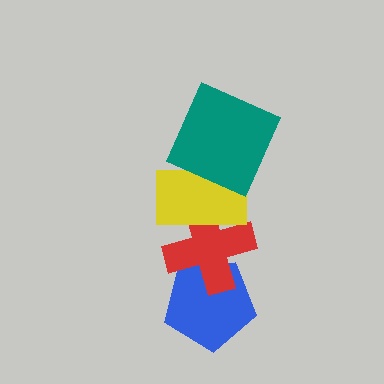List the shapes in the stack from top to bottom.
From top to bottom: the teal square, the yellow rectangle, the red cross, the blue pentagon.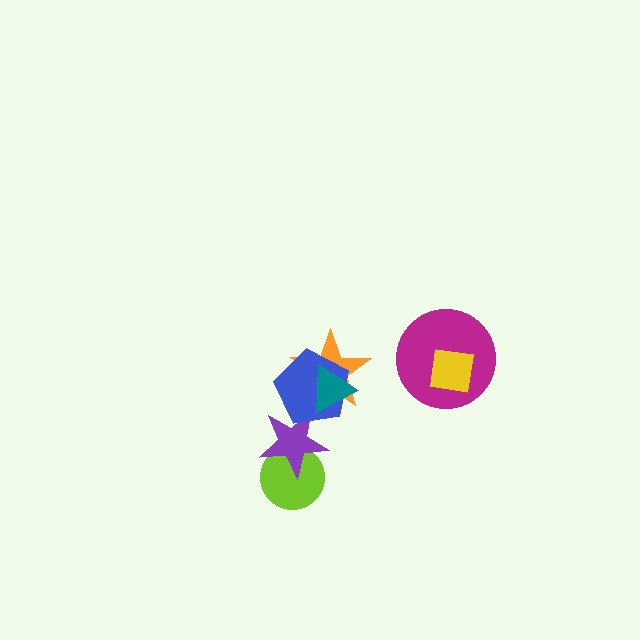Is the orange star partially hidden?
Yes, it is partially covered by another shape.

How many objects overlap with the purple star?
2 objects overlap with the purple star.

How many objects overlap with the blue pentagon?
3 objects overlap with the blue pentagon.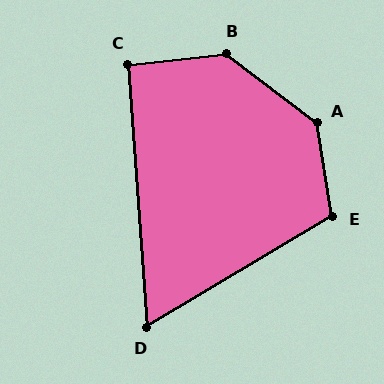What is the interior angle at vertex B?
Approximately 136 degrees (obtuse).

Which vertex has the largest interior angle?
A, at approximately 137 degrees.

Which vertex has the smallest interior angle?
D, at approximately 63 degrees.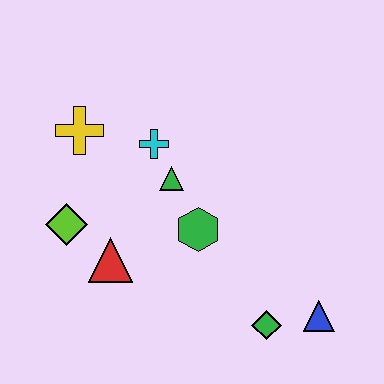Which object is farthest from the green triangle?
The blue triangle is farthest from the green triangle.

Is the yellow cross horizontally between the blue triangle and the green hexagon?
No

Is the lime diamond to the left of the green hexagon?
Yes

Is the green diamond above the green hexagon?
No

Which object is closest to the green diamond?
The blue triangle is closest to the green diamond.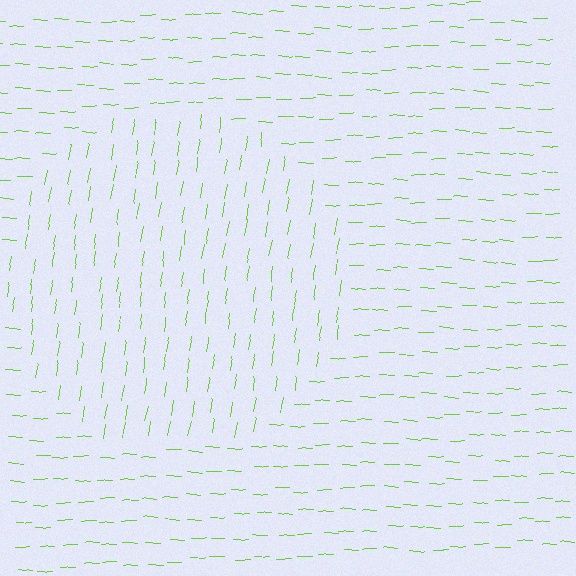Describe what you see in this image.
The image is filled with small lime line segments. A circle region in the image has lines oriented differently from the surrounding lines, creating a visible texture boundary.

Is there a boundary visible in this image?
Yes, there is a texture boundary formed by a change in line orientation.